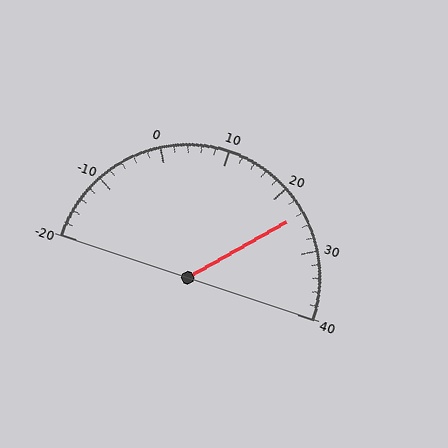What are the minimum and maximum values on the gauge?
The gauge ranges from -20 to 40.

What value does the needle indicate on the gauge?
The needle indicates approximately 24.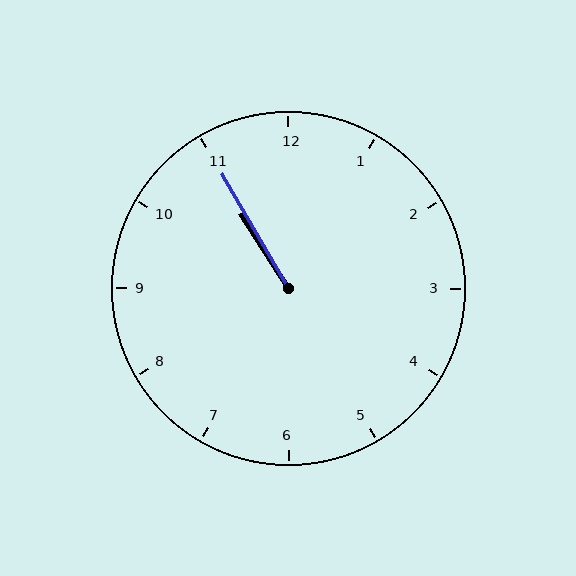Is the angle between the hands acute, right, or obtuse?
It is acute.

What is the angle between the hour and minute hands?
Approximately 2 degrees.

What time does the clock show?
10:55.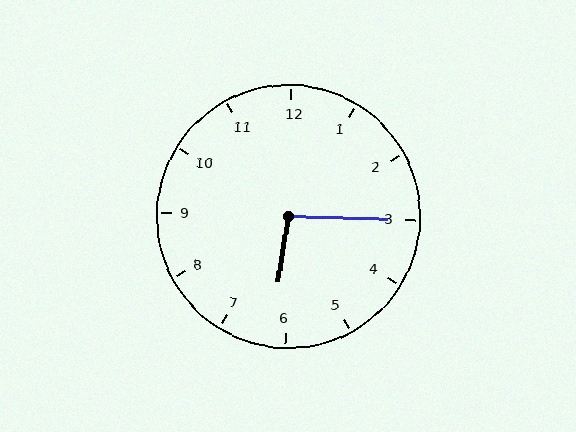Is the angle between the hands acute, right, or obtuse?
It is obtuse.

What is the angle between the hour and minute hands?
Approximately 98 degrees.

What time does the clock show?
6:15.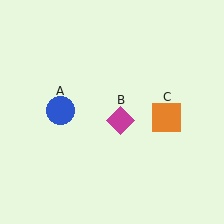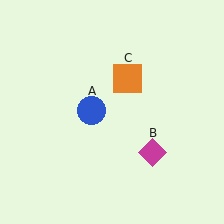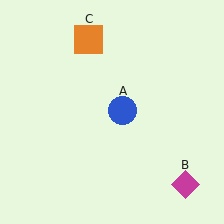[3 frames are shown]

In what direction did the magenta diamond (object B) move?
The magenta diamond (object B) moved down and to the right.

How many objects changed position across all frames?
3 objects changed position: blue circle (object A), magenta diamond (object B), orange square (object C).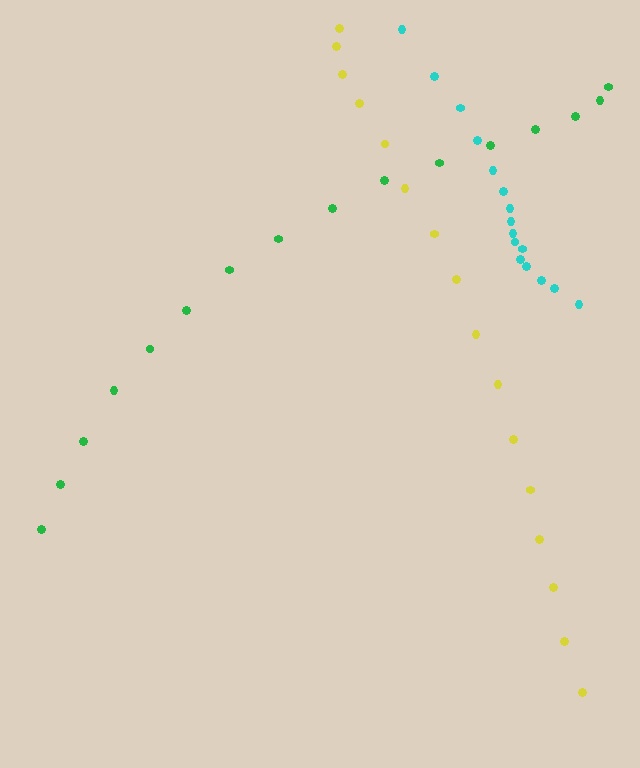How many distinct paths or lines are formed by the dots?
There are 3 distinct paths.